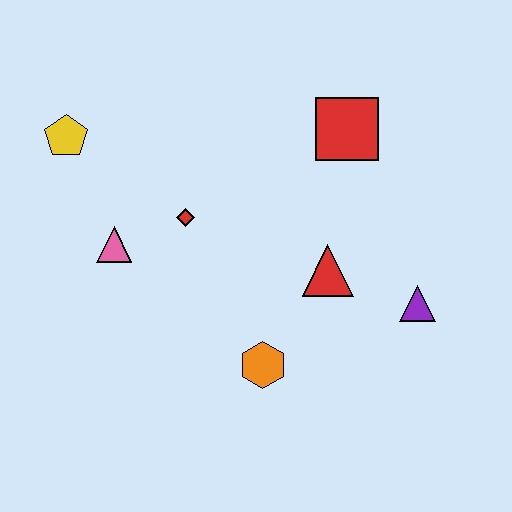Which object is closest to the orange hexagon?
The red triangle is closest to the orange hexagon.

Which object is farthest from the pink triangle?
The purple triangle is farthest from the pink triangle.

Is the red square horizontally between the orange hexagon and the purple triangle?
Yes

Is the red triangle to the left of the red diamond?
No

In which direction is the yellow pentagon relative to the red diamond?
The yellow pentagon is to the left of the red diamond.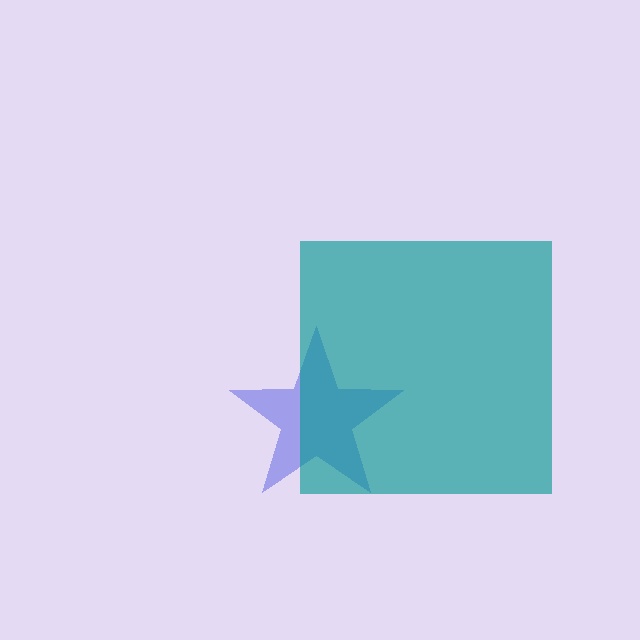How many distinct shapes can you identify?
There are 2 distinct shapes: a blue star, a teal square.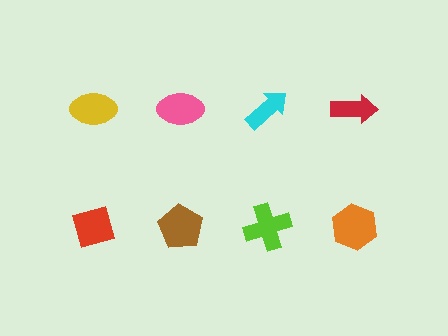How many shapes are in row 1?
4 shapes.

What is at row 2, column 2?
A brown pentagon.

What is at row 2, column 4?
An orange hexagon.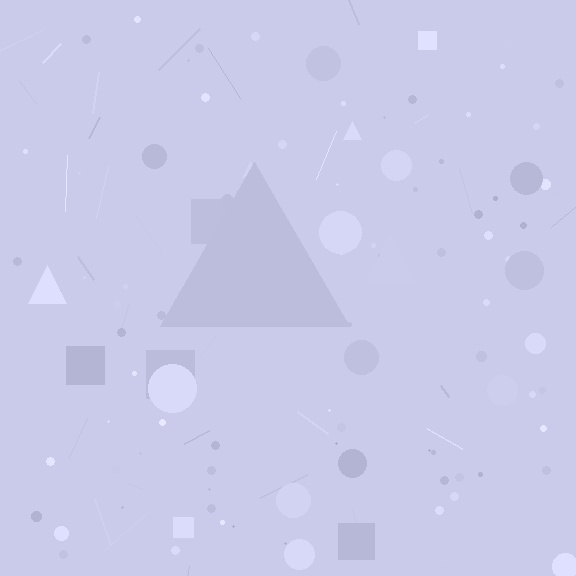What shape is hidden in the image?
A triangle is hidden in the image.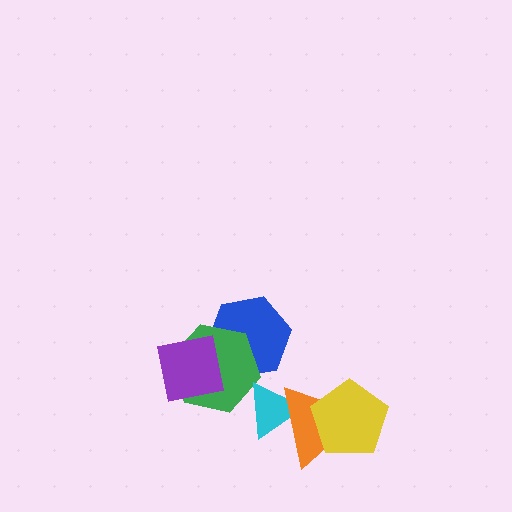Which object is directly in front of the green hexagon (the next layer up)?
The cyan triangle is directly in front of the green hexagon.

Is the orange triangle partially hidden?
Yes, it is partially covered by another shape.